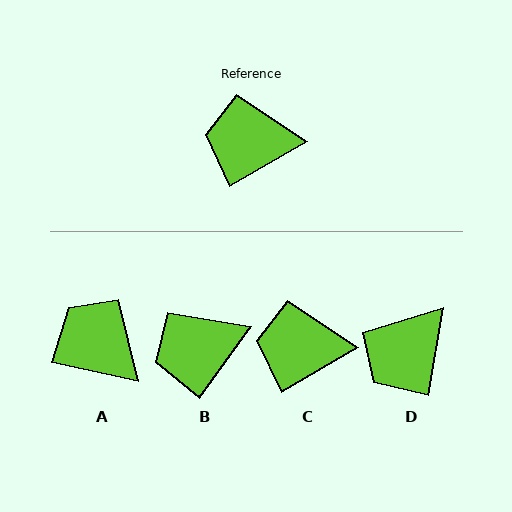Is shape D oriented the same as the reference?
No, it is off by about 51 degrees.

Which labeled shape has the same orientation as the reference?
C.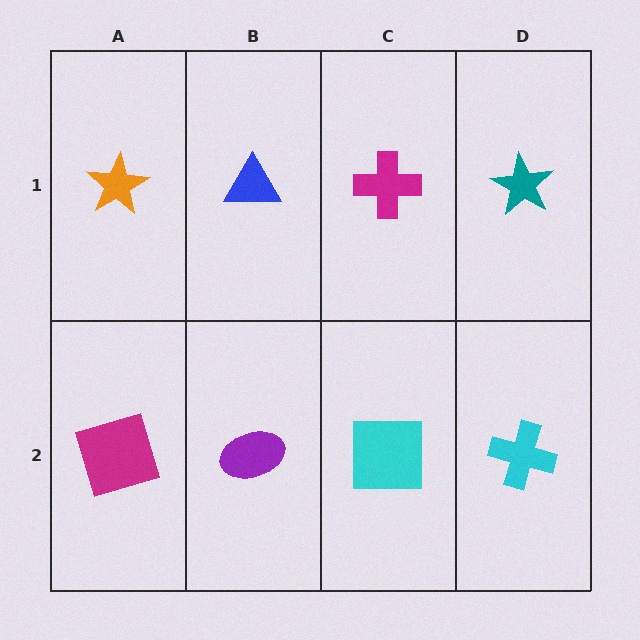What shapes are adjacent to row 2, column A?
An orange star (row 1, column A), a purple ellipse (row 2, column B).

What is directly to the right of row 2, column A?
A purple ellipse.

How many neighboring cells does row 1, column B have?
3.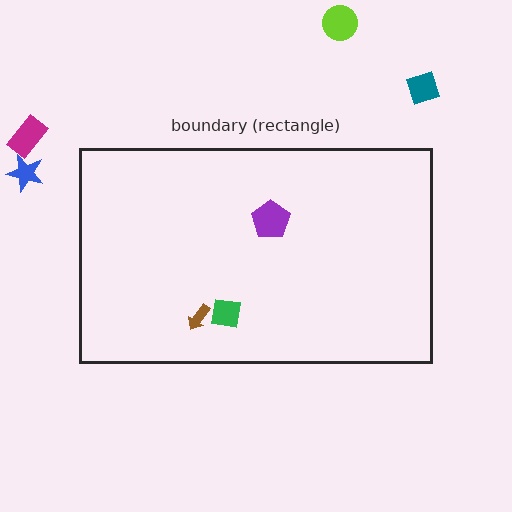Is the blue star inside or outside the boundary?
Outside.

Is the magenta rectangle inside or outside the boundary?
Outside.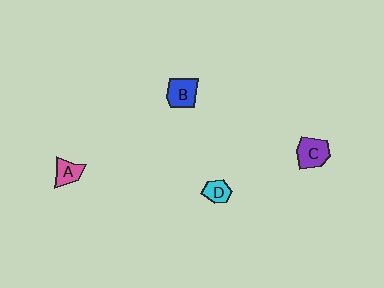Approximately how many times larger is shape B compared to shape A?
Approximately 1.3 times.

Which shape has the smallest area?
Shape D (cyan).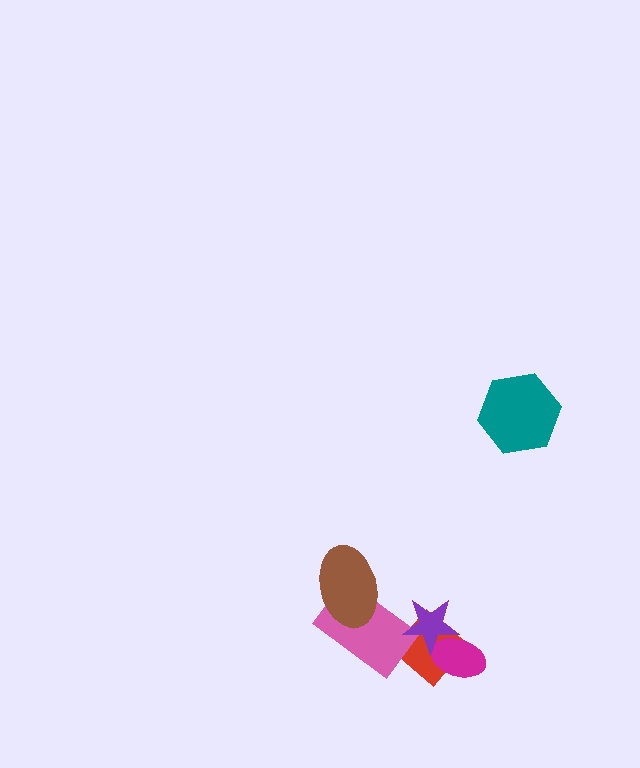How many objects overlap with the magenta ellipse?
2 objects overlap with the magenta ellipse.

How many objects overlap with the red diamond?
3 objects overlap with the red diamond.